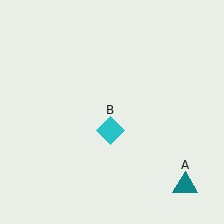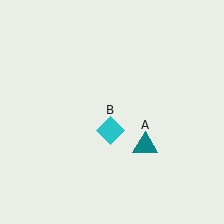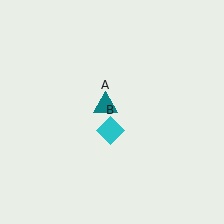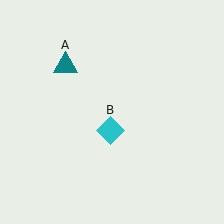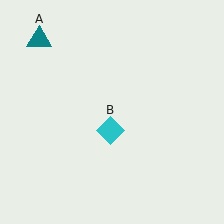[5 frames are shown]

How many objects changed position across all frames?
1 object changed position: teal triangle (object A).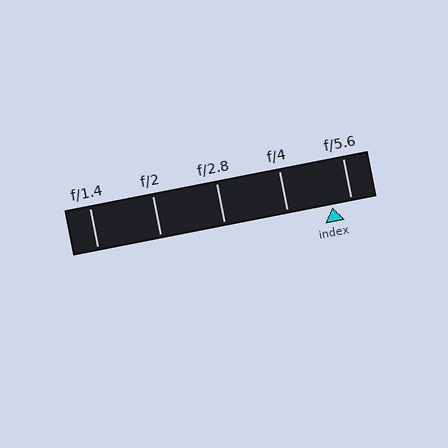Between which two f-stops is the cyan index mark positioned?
The index mark is between f/4 and f/5.6.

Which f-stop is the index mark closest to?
The index mark is closest to f/5.6.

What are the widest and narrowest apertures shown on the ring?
The widest aperture shown is f/1.4 and the narrowest is f/5.6.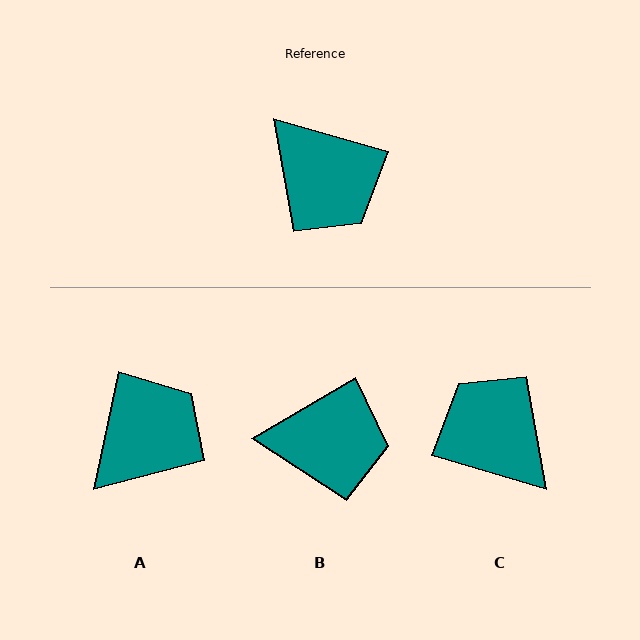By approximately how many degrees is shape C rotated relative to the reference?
Approximately 180 degrees clockwise.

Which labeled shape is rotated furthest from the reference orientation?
C, about 180 degrees away.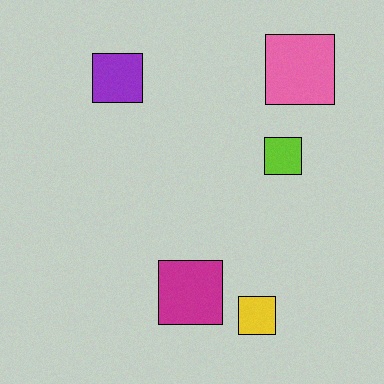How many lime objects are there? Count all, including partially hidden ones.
There is 1 lime object.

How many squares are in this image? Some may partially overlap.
There are 5 squares.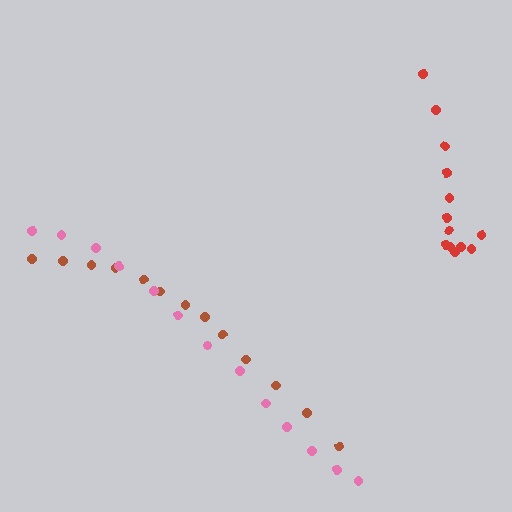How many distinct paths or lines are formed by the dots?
There are 3 distinct paths.